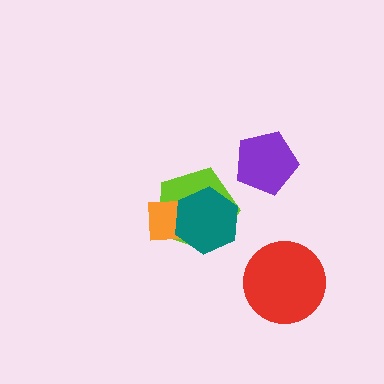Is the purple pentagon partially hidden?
No, no other shape covers it.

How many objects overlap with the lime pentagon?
2 objects overlap with the lime pentagon.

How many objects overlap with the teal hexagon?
2 objects overlap with the teal hexagon.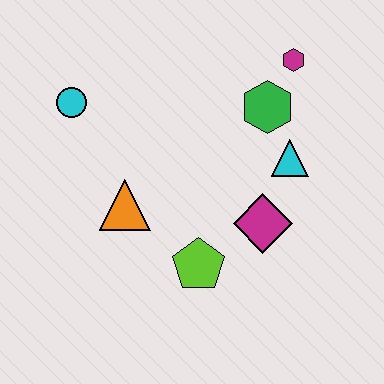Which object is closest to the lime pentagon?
The magenta diamond is closest to the lime pentagon.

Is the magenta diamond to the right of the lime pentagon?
Yes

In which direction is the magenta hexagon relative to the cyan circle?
The magenta hexagon is to the right of the cyan circle.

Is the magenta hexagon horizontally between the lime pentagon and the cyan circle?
No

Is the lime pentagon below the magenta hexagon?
Yes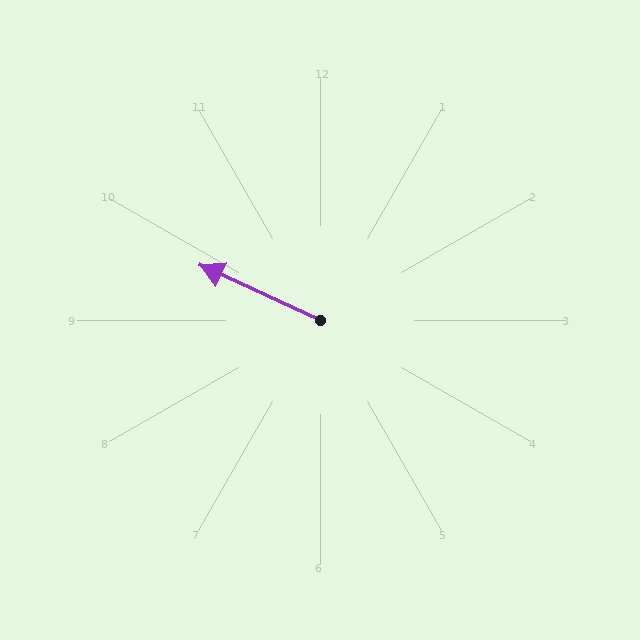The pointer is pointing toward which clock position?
Roughly 10 o'clock.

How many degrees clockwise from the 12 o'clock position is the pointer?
Approximately 295 degrees.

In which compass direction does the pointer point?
Northwest.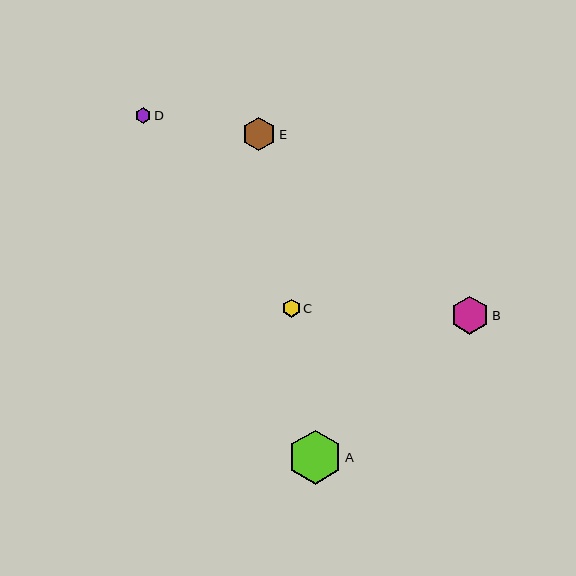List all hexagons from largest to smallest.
From largest to smallest: A, B, E, C, D.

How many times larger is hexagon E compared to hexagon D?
Hexagon E is approximately 2.2 times the size of hexagon D.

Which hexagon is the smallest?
Hexagon D is the smallest with a size of approximately 15 pixels.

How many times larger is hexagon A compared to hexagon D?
Hexagon A is approximately 3.6 times the size of hexagon D.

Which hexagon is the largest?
Hexagon A is the largest with a size of approximately 54 pixels.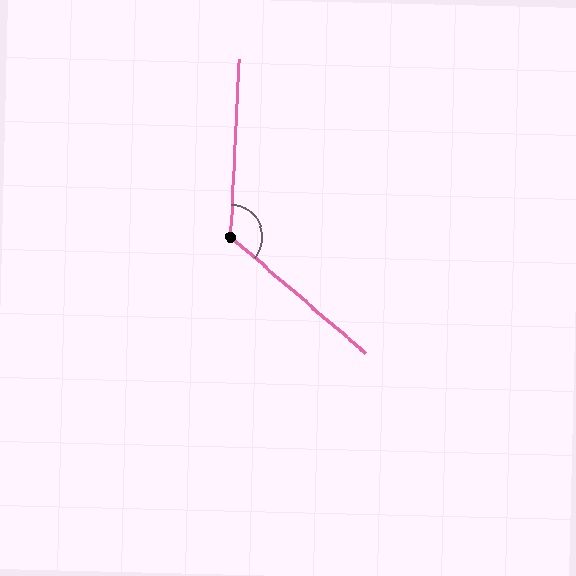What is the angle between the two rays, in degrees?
Approximately 128 degrees.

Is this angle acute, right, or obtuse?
It is obtuse.